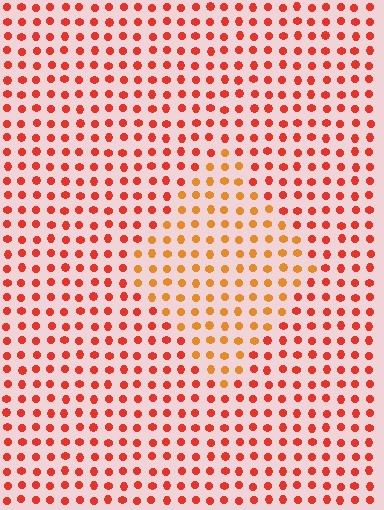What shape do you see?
I see a diamond.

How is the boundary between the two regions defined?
The boundary is defined purely by a slight shift in hue (about 28 degrees). Spacing, size, and orientation are identical on both sides.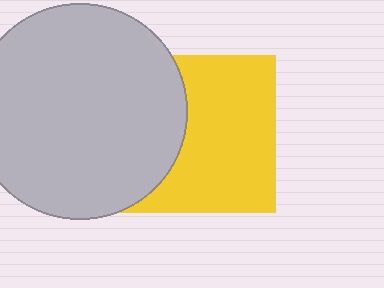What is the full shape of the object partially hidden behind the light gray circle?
The partially hidden object is a yellow square.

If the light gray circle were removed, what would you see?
You would see the complete yellow square.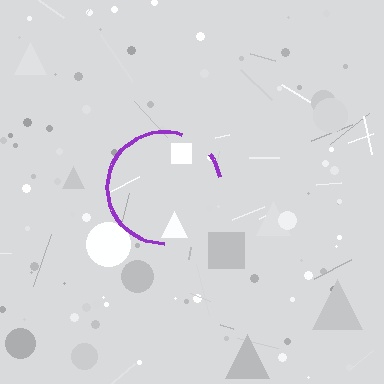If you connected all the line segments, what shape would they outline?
They would outline a circle.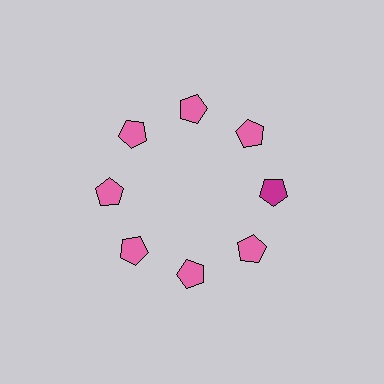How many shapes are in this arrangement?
There are 8 shapes arranged in a ring pattern.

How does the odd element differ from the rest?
It has a different color: magenta instead of pink.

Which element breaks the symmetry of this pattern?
The magenta pentagon at roughly the 3 o'clock position breaks the symmetry. All other shapes are pink pentagons.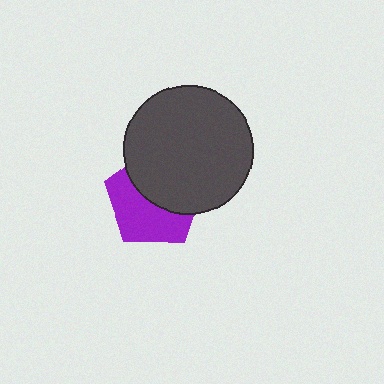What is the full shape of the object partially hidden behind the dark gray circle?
The partially hidden object is a purple pentagon.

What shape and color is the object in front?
The object in front is a dark gray circle.